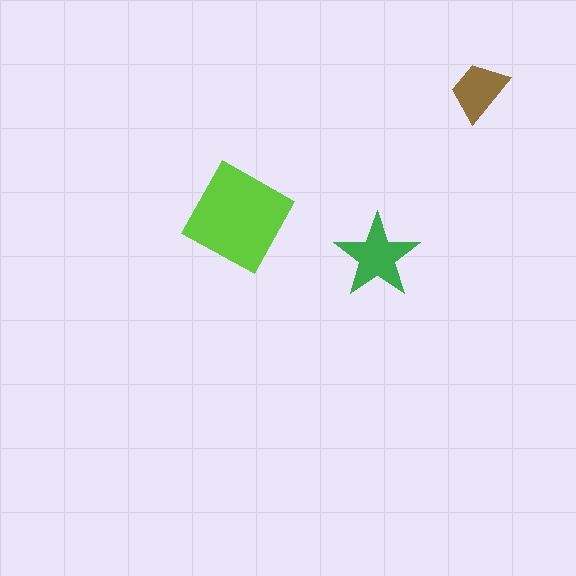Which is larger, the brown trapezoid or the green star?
The green star.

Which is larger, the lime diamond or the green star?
The lime diamond.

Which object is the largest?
The lime diamond.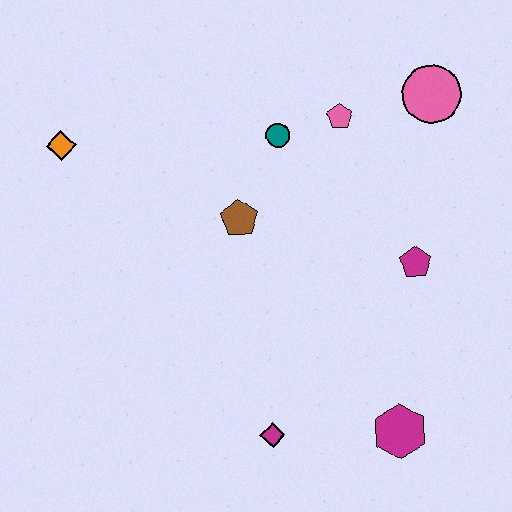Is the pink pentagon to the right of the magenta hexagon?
No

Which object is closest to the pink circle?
The pink pentagon is closest to the pink circle.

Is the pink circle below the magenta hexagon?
No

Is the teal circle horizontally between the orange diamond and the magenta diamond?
No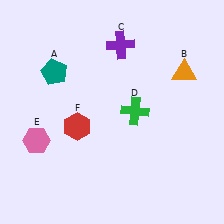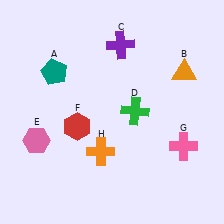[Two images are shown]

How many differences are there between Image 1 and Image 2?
There are 2 differences between the two images.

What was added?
A pink cross (G), an orange cross (H) were added in Image 2.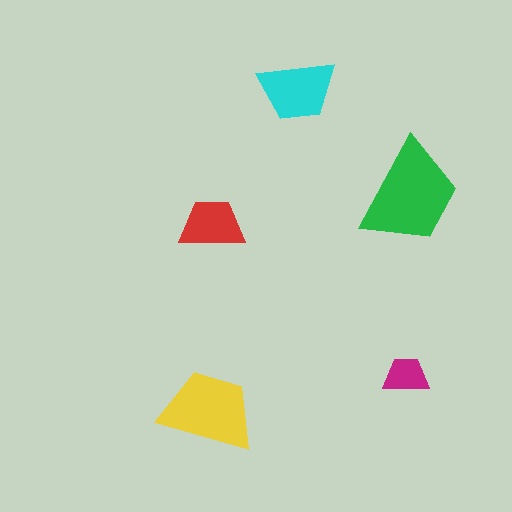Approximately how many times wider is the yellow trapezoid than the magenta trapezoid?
About 2 times wider.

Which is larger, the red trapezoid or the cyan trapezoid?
The cyan one.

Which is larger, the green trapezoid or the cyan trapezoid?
The green one.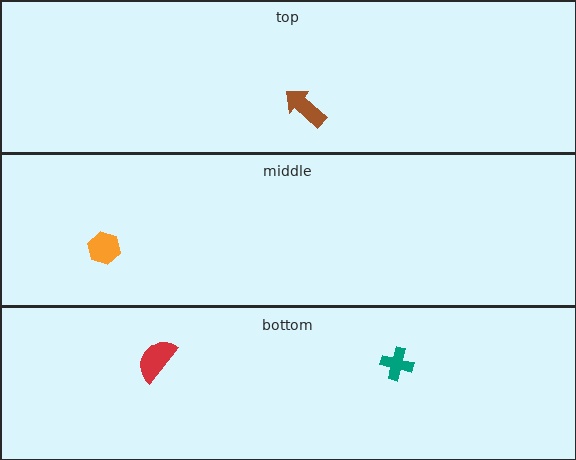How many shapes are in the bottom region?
2.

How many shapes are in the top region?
1.